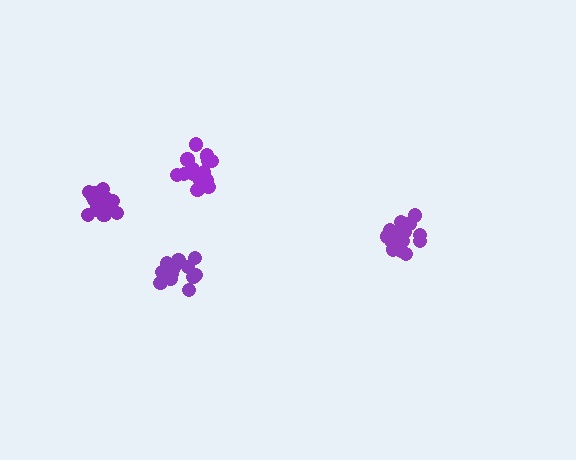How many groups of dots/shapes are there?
There are 4 groups.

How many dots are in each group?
Group 1: 14 dots, Group 2: 20 dots, Group 3: 19 dots, Group 4: 20 dots (73 total).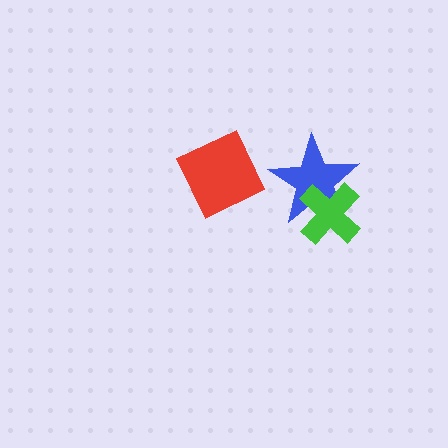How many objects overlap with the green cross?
1 object overlaps with the green cross.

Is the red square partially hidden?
No, no other shape covers it.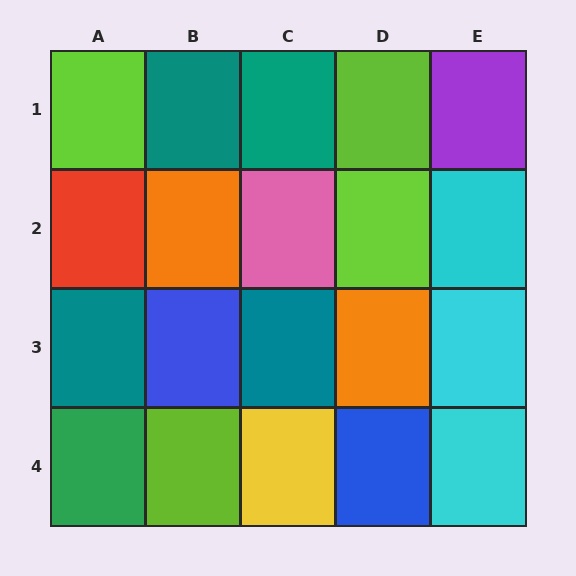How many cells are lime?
4 cells are lime.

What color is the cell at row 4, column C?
Yellow.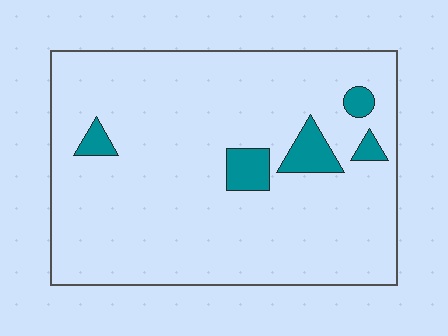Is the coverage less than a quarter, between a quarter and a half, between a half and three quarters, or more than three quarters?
Less than a quarter.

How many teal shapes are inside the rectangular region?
5.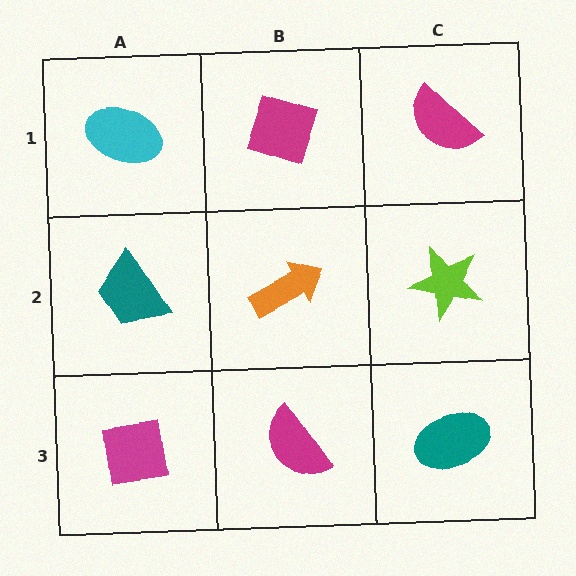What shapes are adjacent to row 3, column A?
A teal trapezoid (row 2, column A), a magenta semicircle (row 3, column B).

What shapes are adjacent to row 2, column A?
A cyan ellipse (row 1, column A), a magenta square (row 3, column A), an orange arrow (row 2, column B).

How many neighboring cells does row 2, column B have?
4.